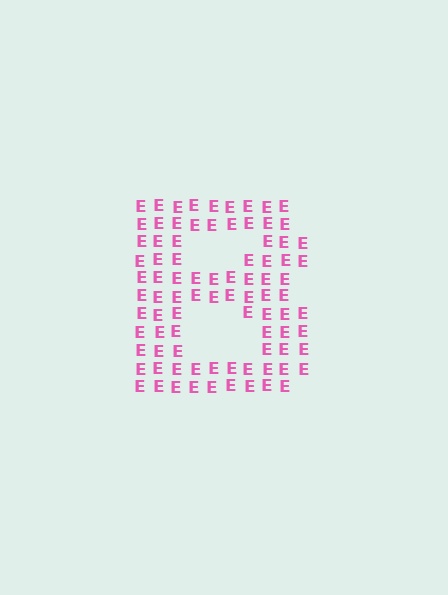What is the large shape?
The large shape is the letter B.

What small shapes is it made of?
It is made of small letter E's.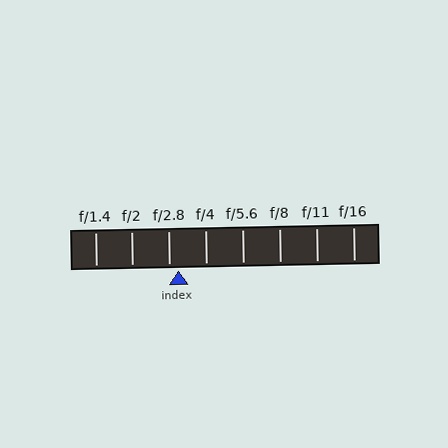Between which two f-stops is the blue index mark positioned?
The index mark is between f/2.8 and f/4.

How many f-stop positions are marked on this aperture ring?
There are 8 f-stop positions marked.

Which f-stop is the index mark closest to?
The index mark is closest to f/2.8.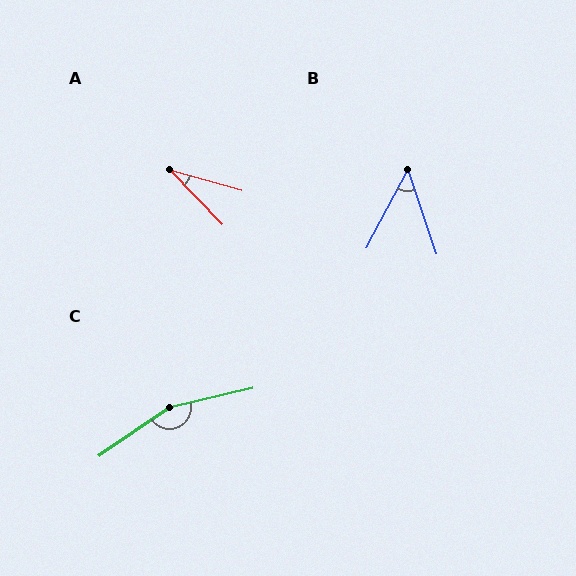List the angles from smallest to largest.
A (30°), B (47°), C (158°).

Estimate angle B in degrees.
Approximately 47 degrees.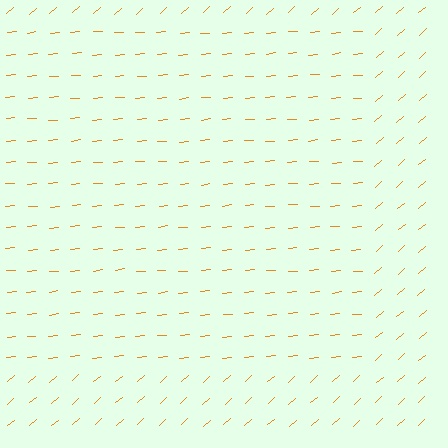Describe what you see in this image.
The image is filled with small orange line segments. A rectangle region in the image has lines oriented differently from the surrounding lines, creating a visible texture boundary.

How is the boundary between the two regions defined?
The boundary is defined purely by a change in line orientation (approximately 36 degrees difference). All lines are the same color and thickness.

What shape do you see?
I see a rectangle.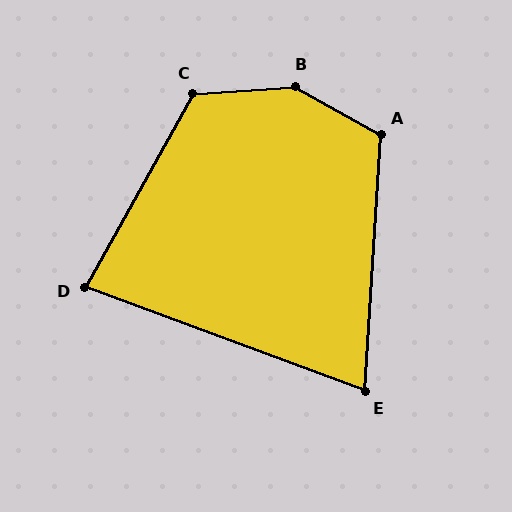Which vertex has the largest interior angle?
B, at approximately 146 degrees.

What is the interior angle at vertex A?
Approximately 116 degrees (obtuse).